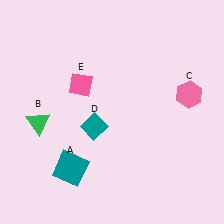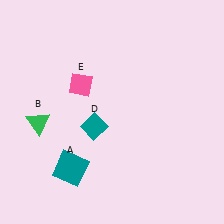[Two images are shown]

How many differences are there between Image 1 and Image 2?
There is 1 difference between the two images.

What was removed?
The pink hexagon (C) was removed in Image 2.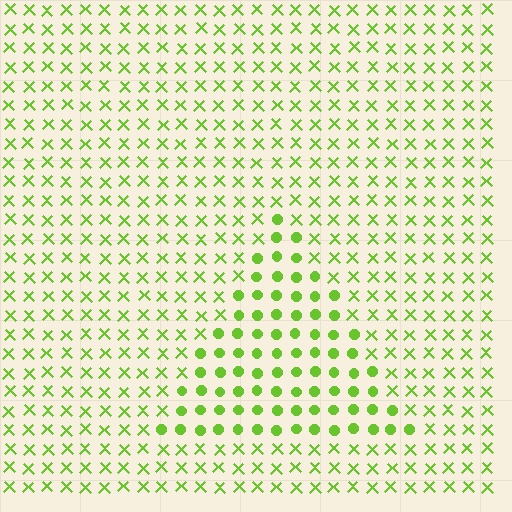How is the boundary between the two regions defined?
The boundary is defined by a change in element shape: circles inside vs. X marks outside. All elements share the same color and spacing.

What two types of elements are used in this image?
The image uses circles inside the triangle region and X marks outside it.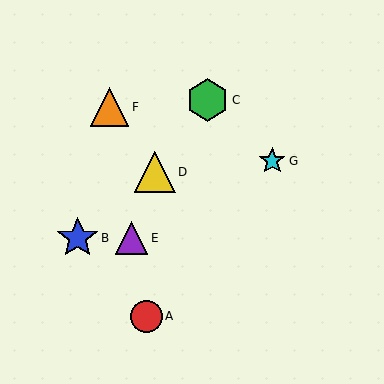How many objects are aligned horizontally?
2 objects (B, E) are aligned horizontally.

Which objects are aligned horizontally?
Objects B, E are aligned horizontally.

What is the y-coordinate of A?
Object A is at y≈316.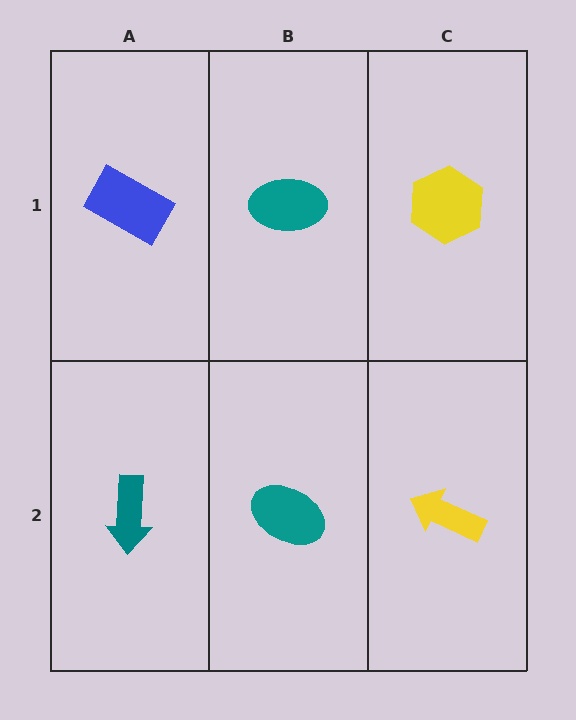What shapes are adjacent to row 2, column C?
A yellow hexagon (row 1, column C), a teal ellipse (row 2, column B).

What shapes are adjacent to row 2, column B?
A teal ellipse (row 1, column B), a teal arrow (row 2, column A), a yellow arrow (row 2, column C).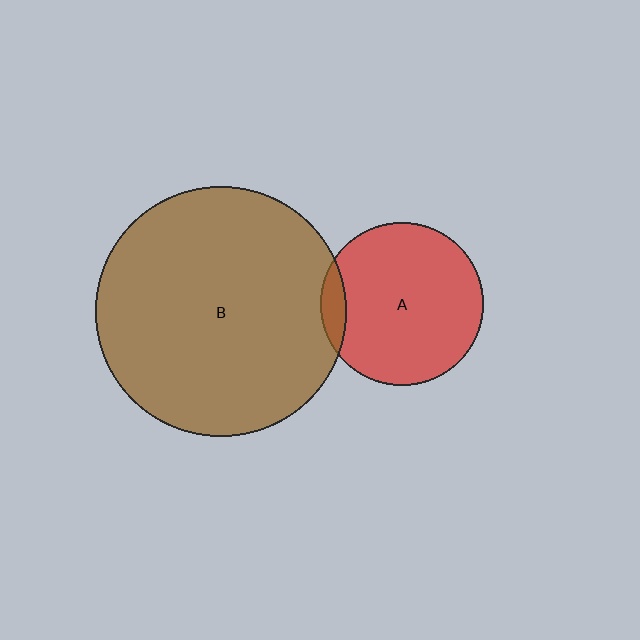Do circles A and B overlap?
Yes.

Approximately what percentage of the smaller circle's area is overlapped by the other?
Approximately 10%.